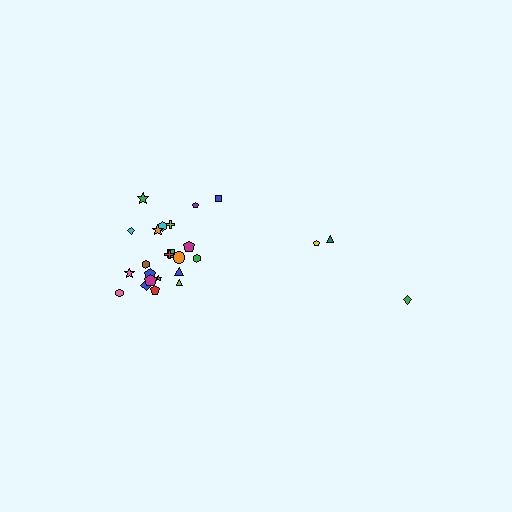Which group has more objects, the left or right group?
The left group.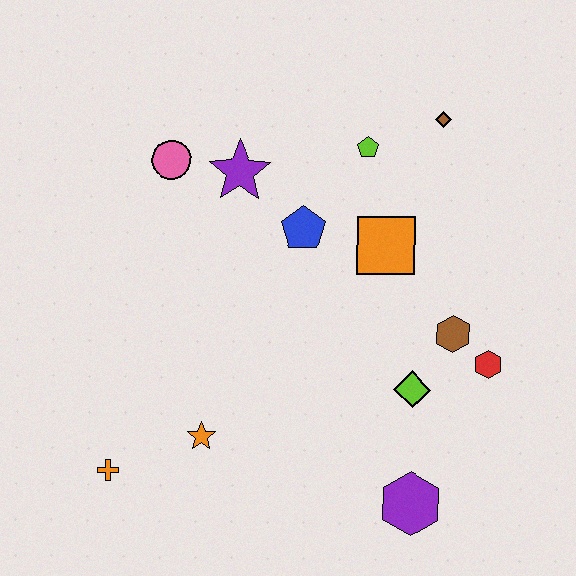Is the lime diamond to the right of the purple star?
Yes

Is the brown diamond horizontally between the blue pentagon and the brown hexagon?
Yes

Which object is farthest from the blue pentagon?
The orange cross is farthest from the blue pentagon.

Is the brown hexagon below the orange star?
No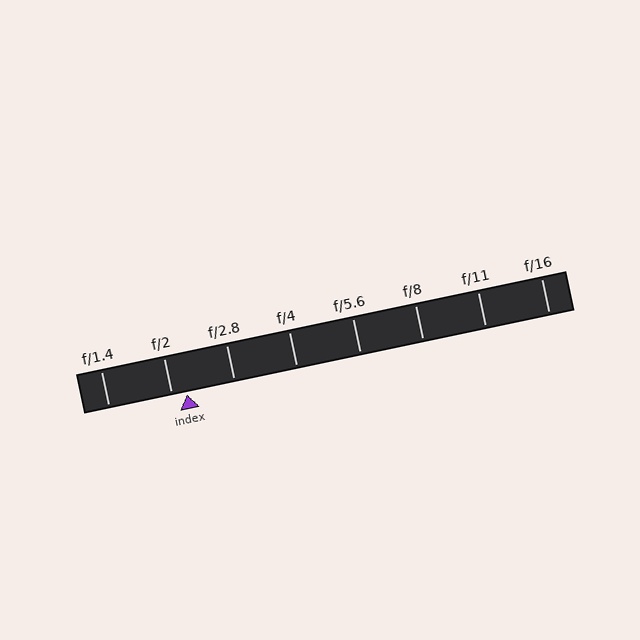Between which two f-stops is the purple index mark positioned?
The index mark is between f/2 and f/2.8.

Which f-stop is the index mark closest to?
The index mark is closest to f/2.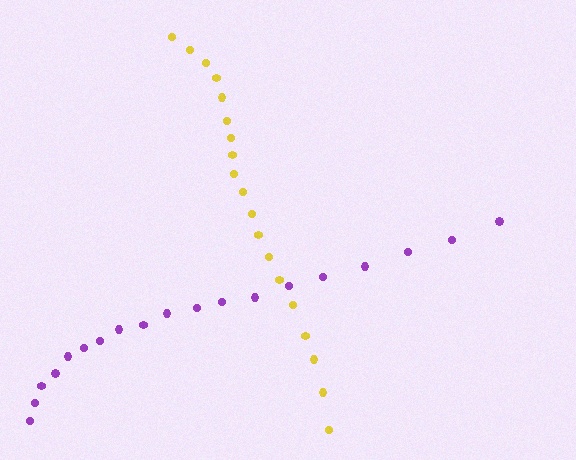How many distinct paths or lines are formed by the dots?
There are 2 distinct paths.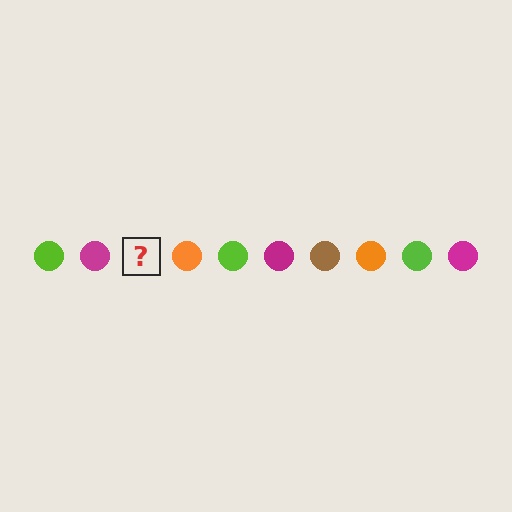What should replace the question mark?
The question mark should be replaced with a brown circle.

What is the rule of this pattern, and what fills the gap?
The rule is that the pattern cycles through lime, magenta, brown, orange circles. The gap should be filled with a brown circle.